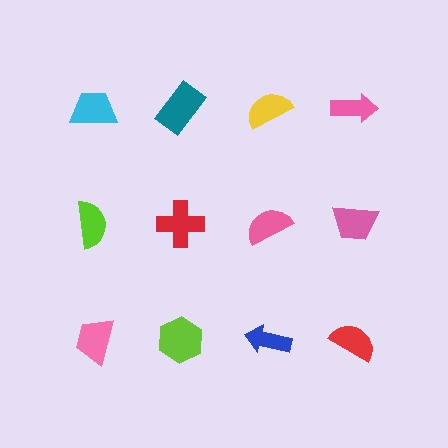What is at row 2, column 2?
A red cross.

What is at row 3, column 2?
A lime hexagon.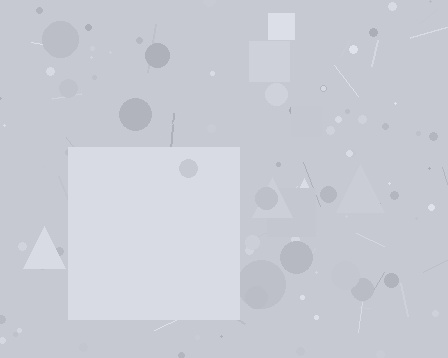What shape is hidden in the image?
A square is hidden in the image.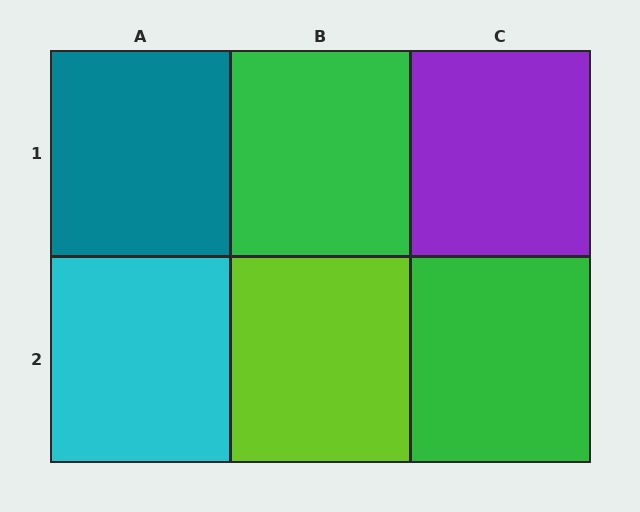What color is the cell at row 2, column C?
Green.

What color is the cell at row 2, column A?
Cyan.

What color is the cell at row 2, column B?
Lime.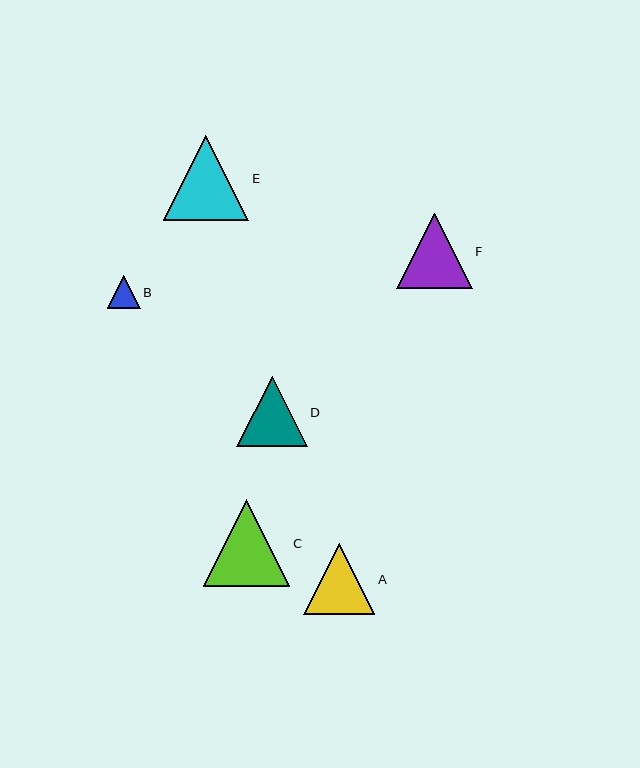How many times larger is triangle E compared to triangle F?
Triangle E is approximately 1.1 times the size of triangle F.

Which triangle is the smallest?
Triangle B is the smallest with a size of approximately 32 pixels.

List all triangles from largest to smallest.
From largest to smallest: C, E, F, A, D, B.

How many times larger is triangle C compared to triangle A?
Triangle C is approximately 1.2 times the size of triangle A.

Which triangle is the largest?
Triangle C is the largest with a size of approximately 86 pixels.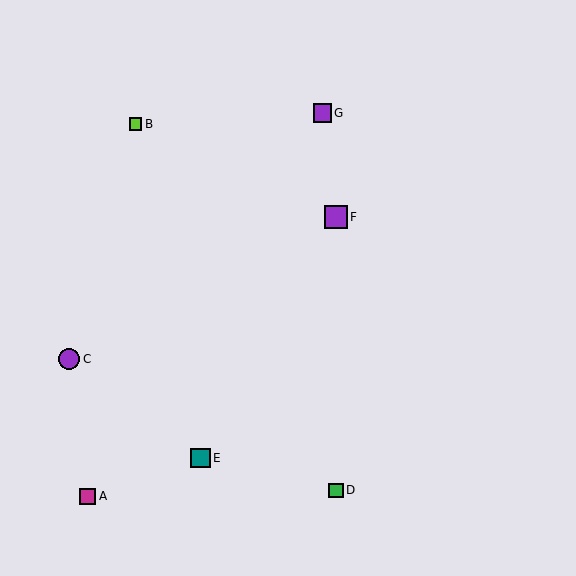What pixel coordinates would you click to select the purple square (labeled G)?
Click at (322, 113) to select the purple square G.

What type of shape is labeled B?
Shape B is a lime square.